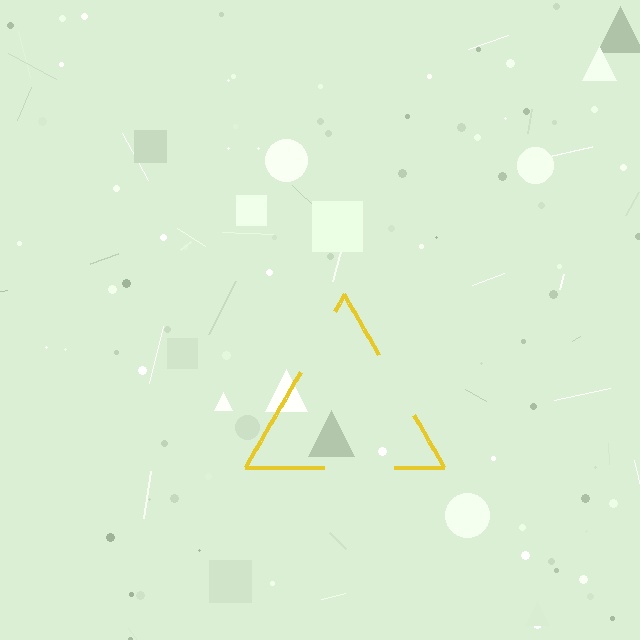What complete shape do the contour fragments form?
The contour fragments form a triangle.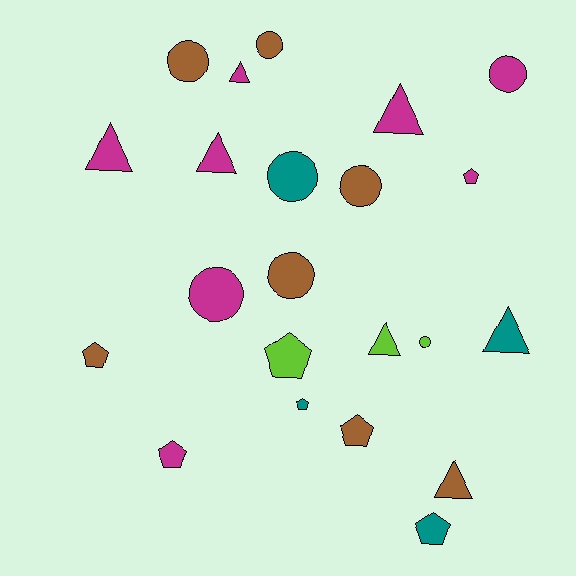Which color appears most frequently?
Magenta, with 8 objects.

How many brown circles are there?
There are 4 brown circles.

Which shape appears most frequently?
Circle, with 8 objects.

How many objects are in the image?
There are 22 objects.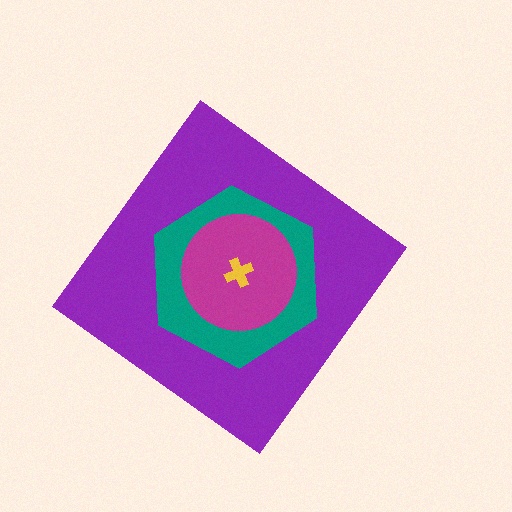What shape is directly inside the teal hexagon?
The magenta circle.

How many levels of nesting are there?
4.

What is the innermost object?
The yellow cross.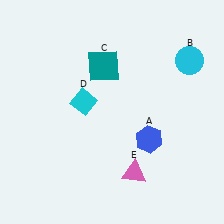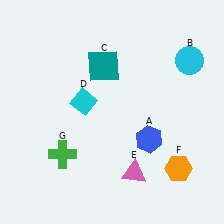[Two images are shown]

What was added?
An orange hexagon (F), a green cross (G) were added in Image 2.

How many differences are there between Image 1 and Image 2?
There are 2 differences between the two images.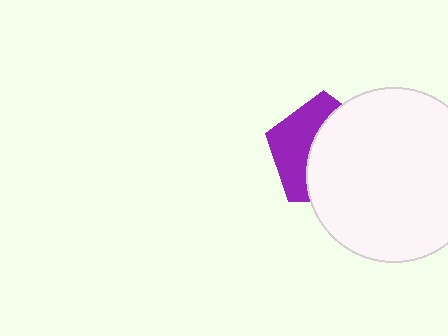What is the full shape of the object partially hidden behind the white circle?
The partially hidden object is a purple pentagon.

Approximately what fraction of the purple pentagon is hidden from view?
Roughly 59% of the purple pentagon is hidden behind the white circle.